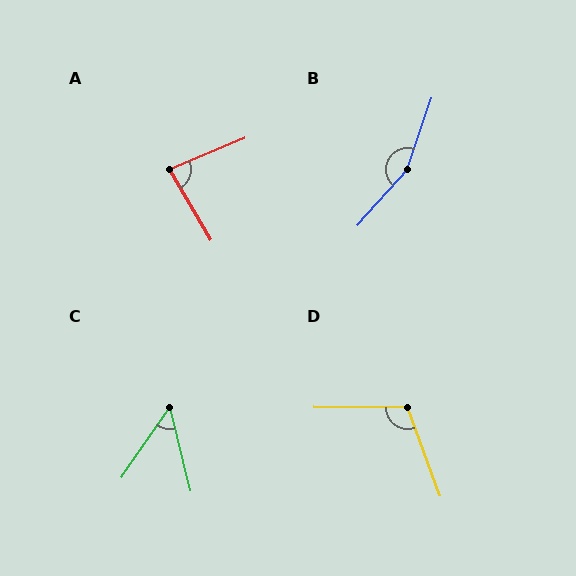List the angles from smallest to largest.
C (48°), A (82°), D (110°), B (157°).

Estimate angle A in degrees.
Approximately 82 degrees.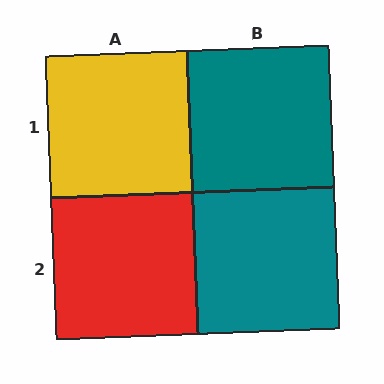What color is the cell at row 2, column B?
Teal.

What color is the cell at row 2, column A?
Red.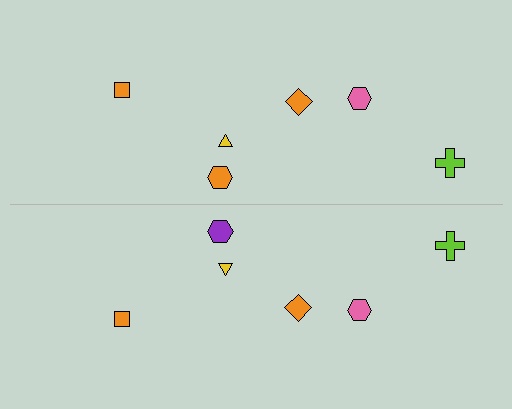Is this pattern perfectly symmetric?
No, the pattern is not perfectly symmetric. The purple hexagon on the bottom side breaks the symmetry — its mirror counterpart is orange.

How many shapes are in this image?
There are 12 shapes in this image.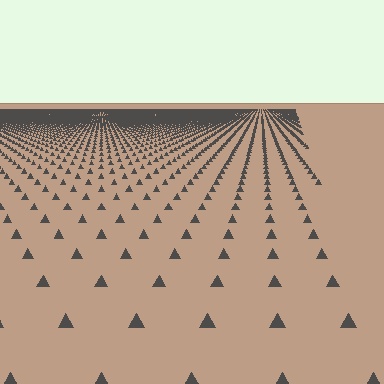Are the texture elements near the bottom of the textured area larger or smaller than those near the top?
Larger. Near the bottom, elements are closer to the viewer and appear at a bigger on-screen size.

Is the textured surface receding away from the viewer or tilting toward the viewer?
The surface is receding away from the viewer. Texture elements get smaller and denser toward the top.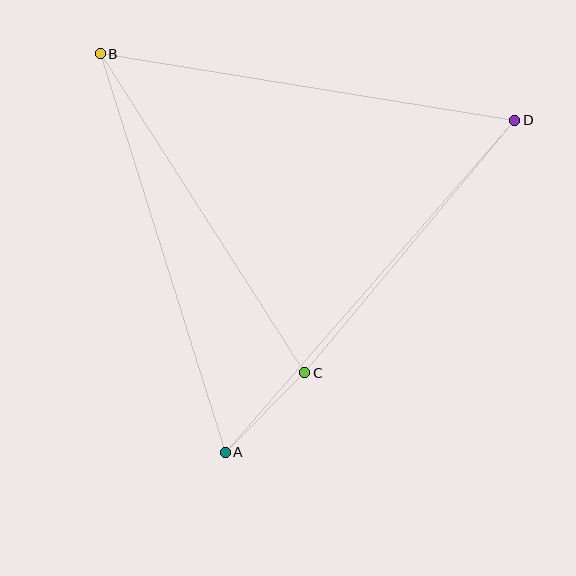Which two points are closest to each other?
Points A and C are closest to each other.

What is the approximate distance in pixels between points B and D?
The distance between B and D is approximately 420 pixels.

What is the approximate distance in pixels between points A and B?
The distance between A and B is approximately 418 pixels.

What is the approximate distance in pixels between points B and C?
The distance between B and C is approximately 379 pixels.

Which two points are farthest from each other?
Points A and D are farthest from each other.